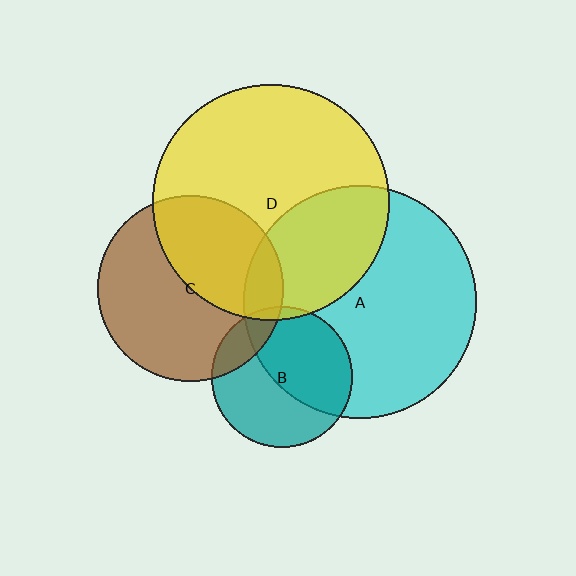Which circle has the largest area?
Circle D (yellow).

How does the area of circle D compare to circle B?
Approximately 2.8 times.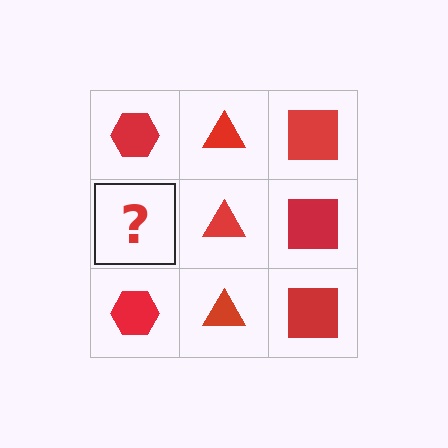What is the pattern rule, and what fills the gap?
The rule is that each column has a consistent shape. The gap should be filled with a red hexagon.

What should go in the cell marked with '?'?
The missing cell should contain a red hexagon.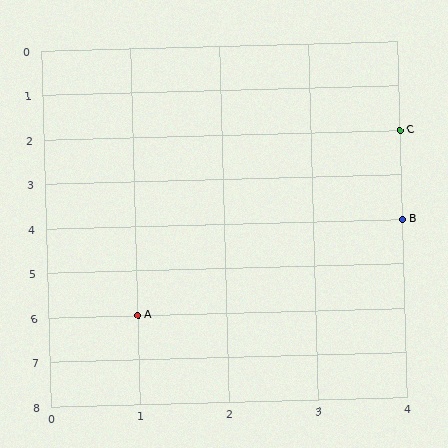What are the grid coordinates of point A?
Point A is at grid coordinates (1, 6).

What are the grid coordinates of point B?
Point B is at grid coordinates (4, 4).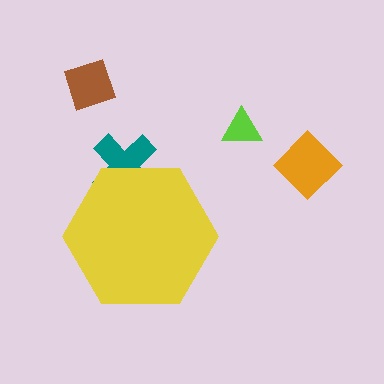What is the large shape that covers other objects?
A yellow hexagon.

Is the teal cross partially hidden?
Yes, the teal cross is partially hidden behind the yellow hexagon.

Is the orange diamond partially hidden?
No, the orange diamond is fully visible.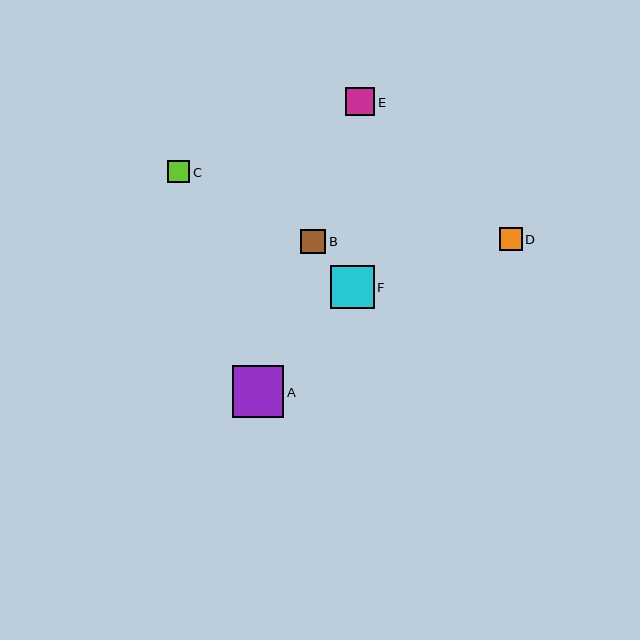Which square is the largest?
Square A is the largest with a size of approximately 52 pixels.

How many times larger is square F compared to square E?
Square F is approximately 1.5 times the size of square E.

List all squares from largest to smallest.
From largest to smallest: A, F, E, B, D, C.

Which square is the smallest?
Square C is the smallest with a size of approximately 22 pixels.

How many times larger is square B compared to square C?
Square B is approximately 1.1 times the size of square C.